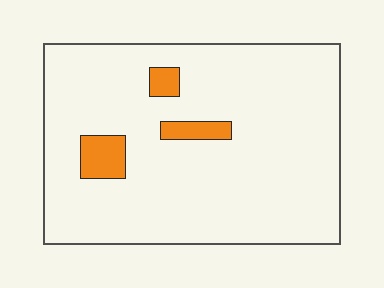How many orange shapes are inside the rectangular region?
3.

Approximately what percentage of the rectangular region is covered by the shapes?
Approximately 5%.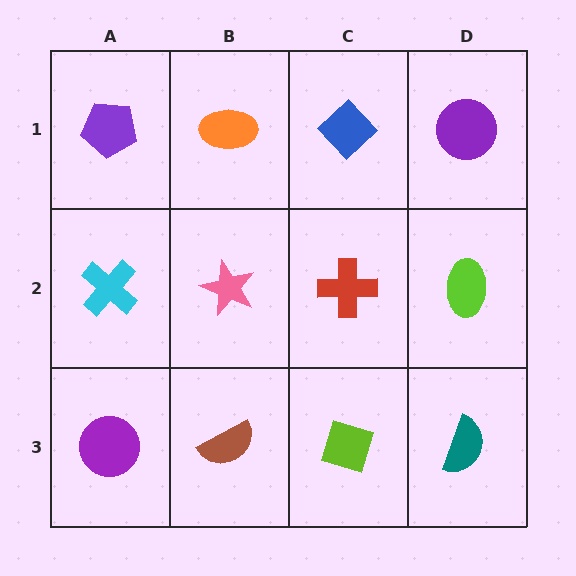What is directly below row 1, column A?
A cyan cross.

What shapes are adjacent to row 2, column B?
An orange ellipse (row 1, column B), a brown semicircle (row 3, column B), a cyan cross (row 2, column A), a red cross (row 2, column C).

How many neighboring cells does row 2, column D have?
3.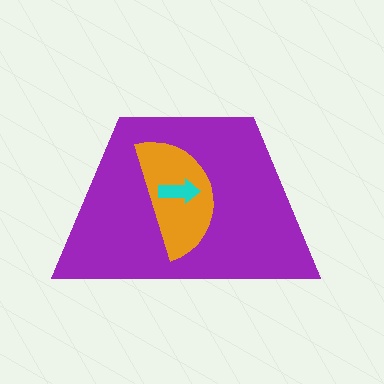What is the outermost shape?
The purple trapezoid.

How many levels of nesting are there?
3.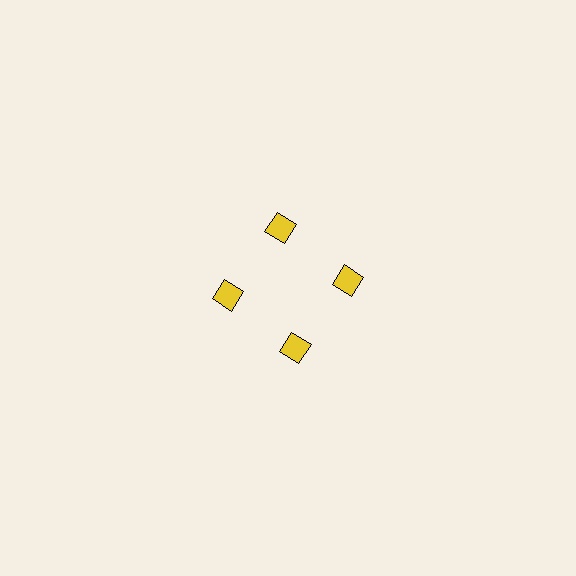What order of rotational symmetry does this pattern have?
This pattern has 4-fold rotational symmetry.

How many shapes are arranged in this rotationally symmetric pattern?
There are 4 shapes, arranged in 4 groups of 1.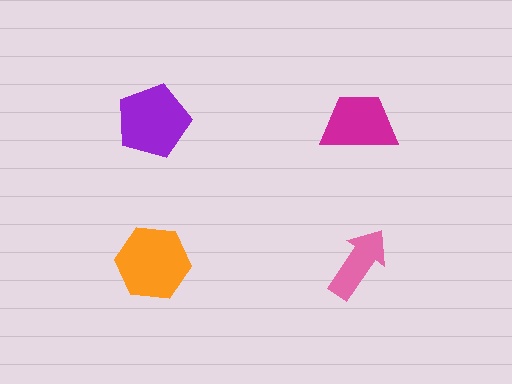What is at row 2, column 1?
An orange hexagon.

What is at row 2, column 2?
A pink arrow.